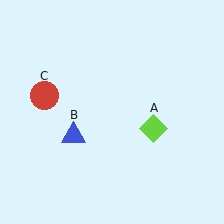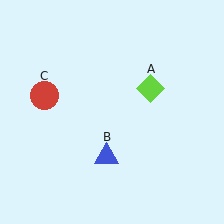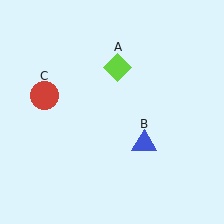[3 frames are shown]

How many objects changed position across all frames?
2 objects changed position: lime diamond (object A), blue triangle (object B).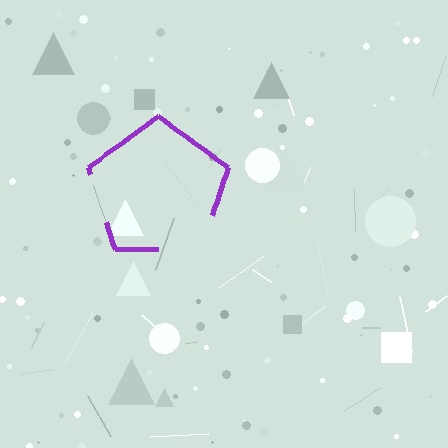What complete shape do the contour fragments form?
The contour fragments form a pentagon.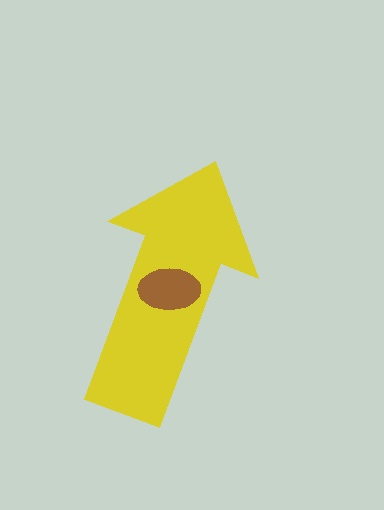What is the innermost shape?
The brown ellipse.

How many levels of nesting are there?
2.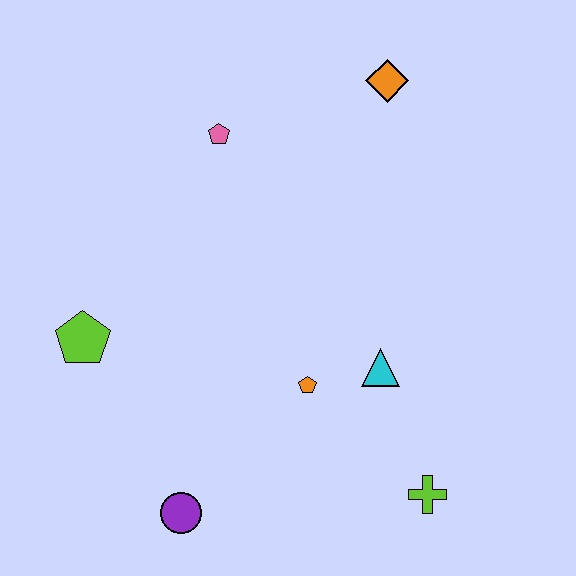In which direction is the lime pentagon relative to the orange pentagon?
The lime pentagon is to the left of the orange pentagon.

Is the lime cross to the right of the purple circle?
Yes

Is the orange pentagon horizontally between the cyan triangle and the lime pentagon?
Yes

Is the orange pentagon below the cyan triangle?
Yes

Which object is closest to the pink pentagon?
The orange diamond is closest to the pink pentagon.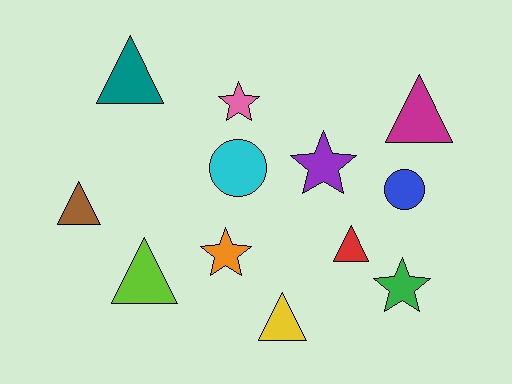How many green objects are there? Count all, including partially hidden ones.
There is 1 green object.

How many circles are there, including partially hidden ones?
There are 2 circles.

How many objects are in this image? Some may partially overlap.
There are 12 objects.